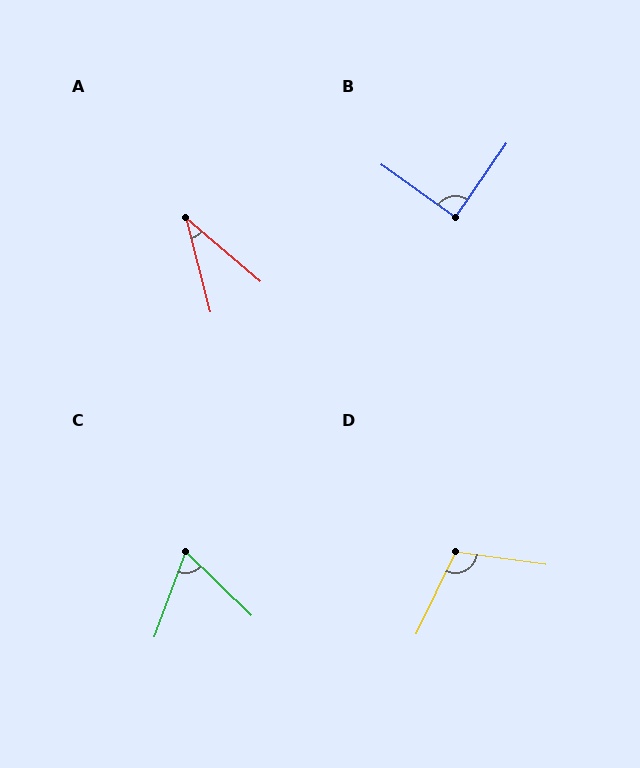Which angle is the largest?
D, at approximately 108 degrees.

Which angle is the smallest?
A, at approximately 36 degrees.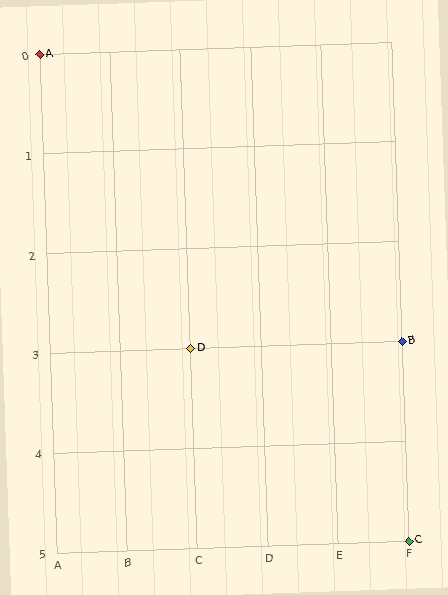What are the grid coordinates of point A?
Point A is at grid coordinates (A, 0).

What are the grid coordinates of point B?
Point B is at grid coordinates (F, 3).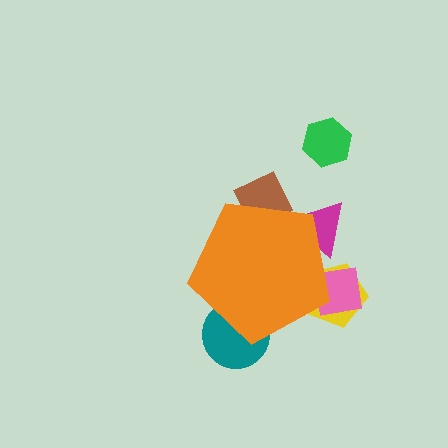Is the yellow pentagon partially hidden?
Yes, the yellow pentagon is partially hidden behind the orange pentagon.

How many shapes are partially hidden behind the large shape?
5 shapes are partially hidden.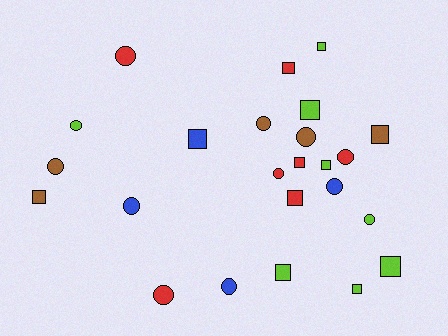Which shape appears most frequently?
Circle, with 12 objects.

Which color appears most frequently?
Lime, with 8 objects.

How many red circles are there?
There are 4 red circles.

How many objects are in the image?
There are 24 objects.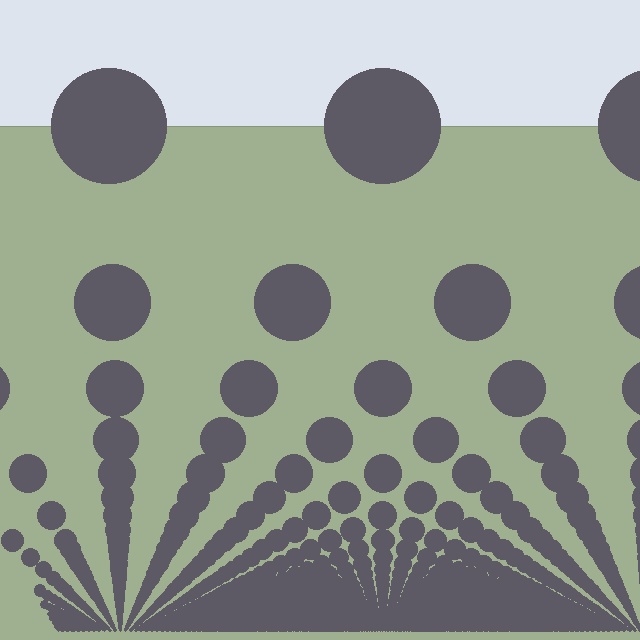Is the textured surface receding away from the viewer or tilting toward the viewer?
The surface appears to tilt toward the viewer. Texture elements get larger and sparser toward the top.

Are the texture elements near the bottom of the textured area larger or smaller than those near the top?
Smaller. The gradient is inverted — elements near the bottom are smaller and denser.